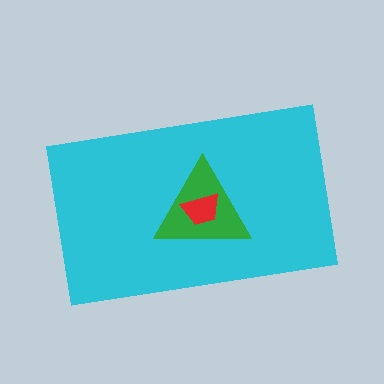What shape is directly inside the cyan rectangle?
The green triangle.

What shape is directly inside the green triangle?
The red trapezoid.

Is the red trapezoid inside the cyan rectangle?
Yes.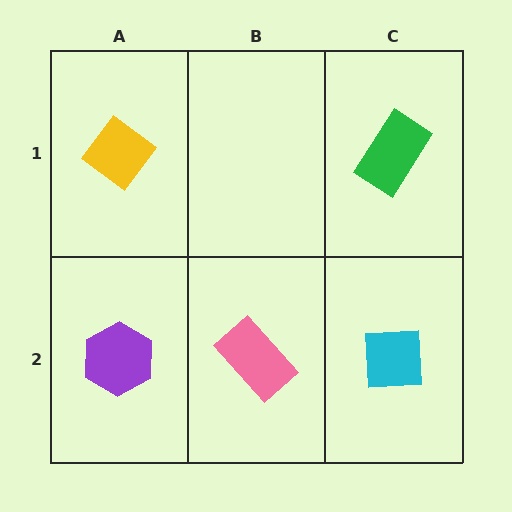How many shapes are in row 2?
3 shapes.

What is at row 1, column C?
A green rectangle.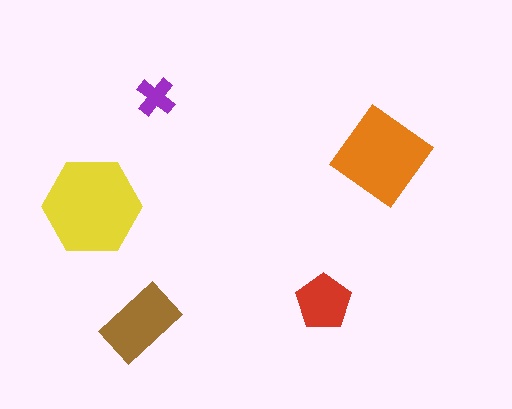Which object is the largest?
The yellow hexagon.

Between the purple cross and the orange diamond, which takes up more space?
The orange diamond.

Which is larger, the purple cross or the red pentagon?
The red pentagon.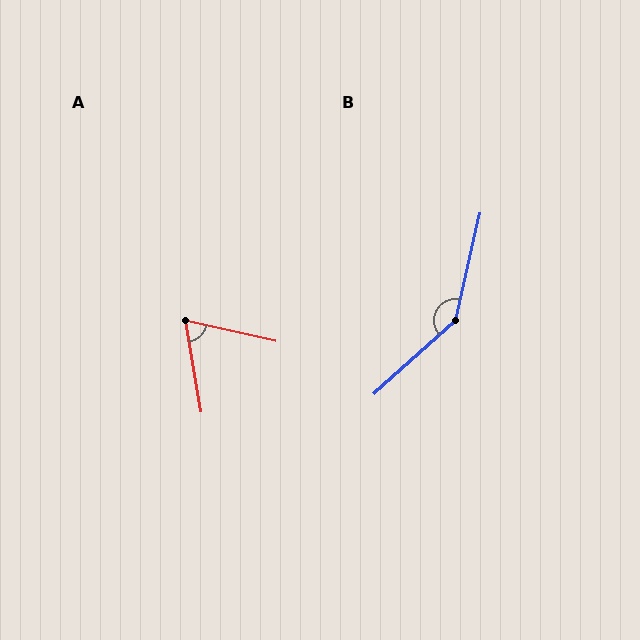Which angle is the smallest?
A, at approximately 67 degrees.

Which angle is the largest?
B, at approximately 145 degrees.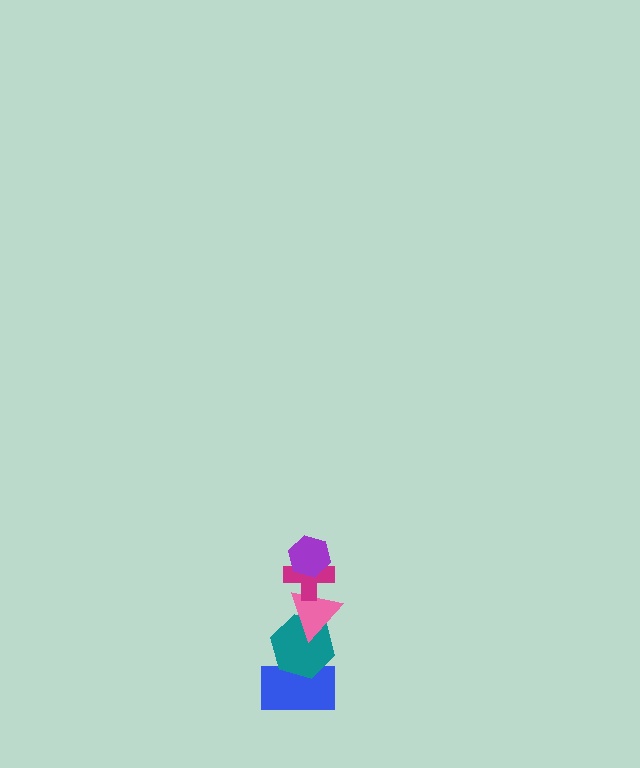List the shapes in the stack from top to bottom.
From top to bottom: the purple hexagon, the magenta cross, the pink triangle, the teal hexagon, the blue rectangle.